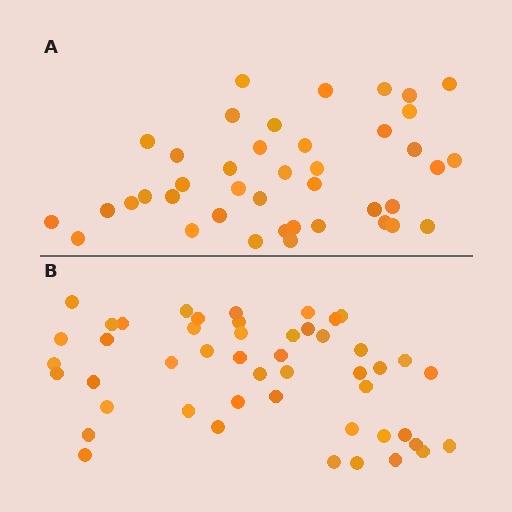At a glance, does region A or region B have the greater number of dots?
Region B (the bottom region) has more dots.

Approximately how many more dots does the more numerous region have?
Region B has roughly 8 or so more dots than region A.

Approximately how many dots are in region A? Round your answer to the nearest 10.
About 40 dots. (The exact count is 41, which rounds to 40.)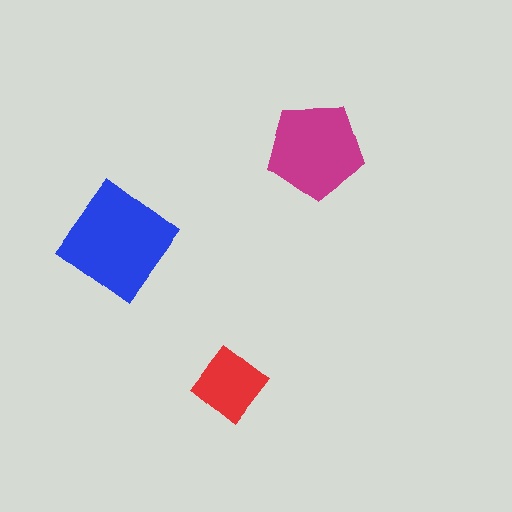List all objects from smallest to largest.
The red diamond, the magenta pentagon, the blue diamond.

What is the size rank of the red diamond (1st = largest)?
3rd.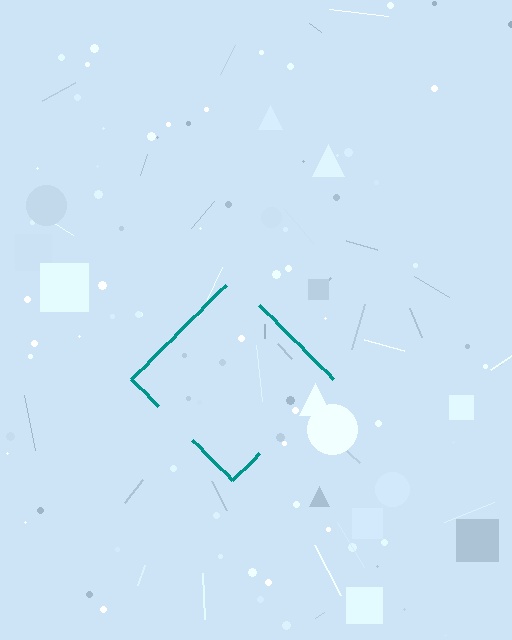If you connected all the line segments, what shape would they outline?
They would outline a diamond.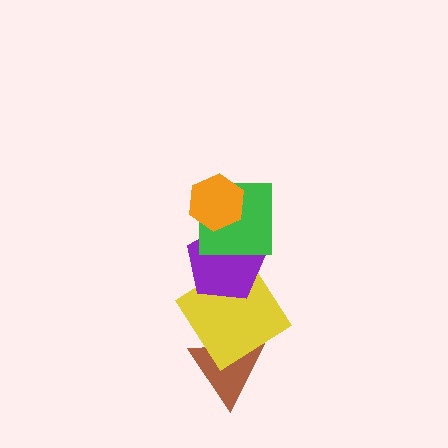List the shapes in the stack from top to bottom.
From top to bottom: the orange hexagon, the green square, the purple pentagon, the yellow diamond, the brown triangle.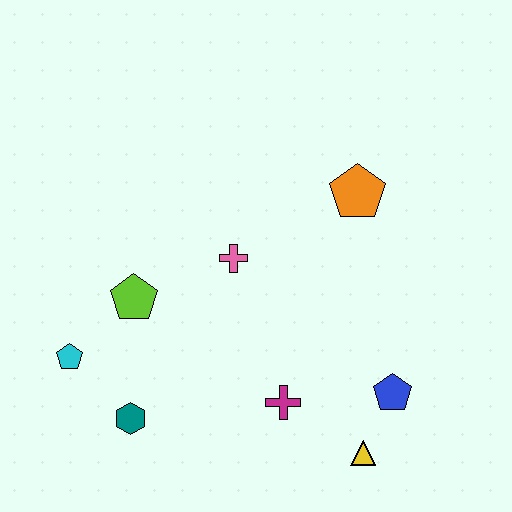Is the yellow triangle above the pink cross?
No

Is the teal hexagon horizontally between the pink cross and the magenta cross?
No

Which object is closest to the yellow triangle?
The blue pentagon is closest to the yellow triangle.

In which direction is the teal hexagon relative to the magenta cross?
The teal hexagon is to the left of the magenta cross.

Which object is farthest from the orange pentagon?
The cyan pentagon is farthest from the orange pentagon.